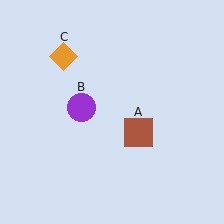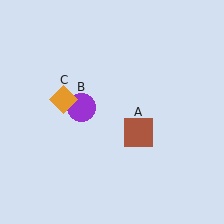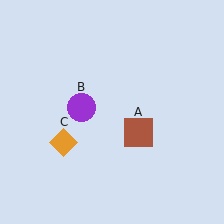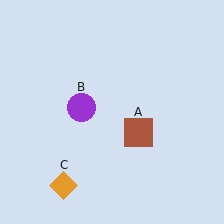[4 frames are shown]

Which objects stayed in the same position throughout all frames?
Brown square (object A) and purple circle (object B) remained stationary.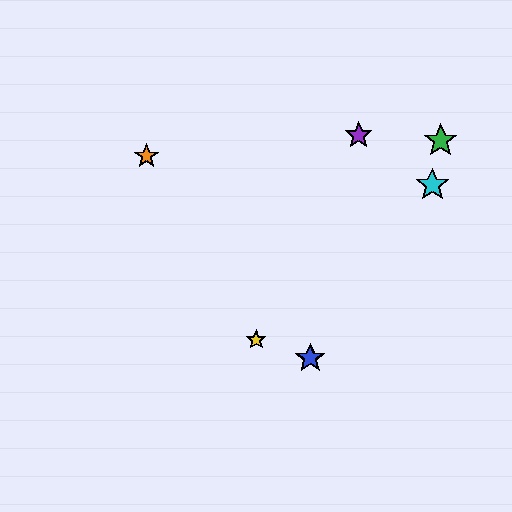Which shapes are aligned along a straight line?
The red star, the blue star, the orange star are aligned along a straight line.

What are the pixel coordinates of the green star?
The green star is at (441, 141).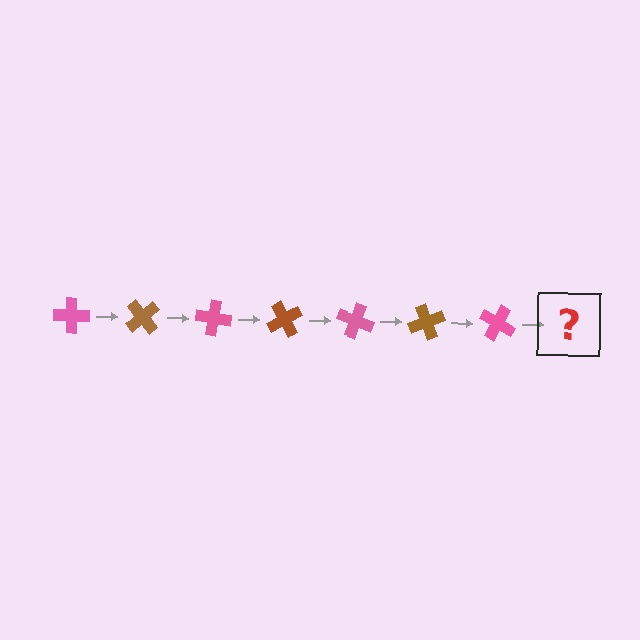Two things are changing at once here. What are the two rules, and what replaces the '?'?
The two rules are that it rotates 50 degrees each step and the color cycles through pink and brown. The '?' should be a brown cross, rotated 350 degrees from the start.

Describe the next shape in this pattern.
It should be a brown cross, rotated 350 degrees from the start.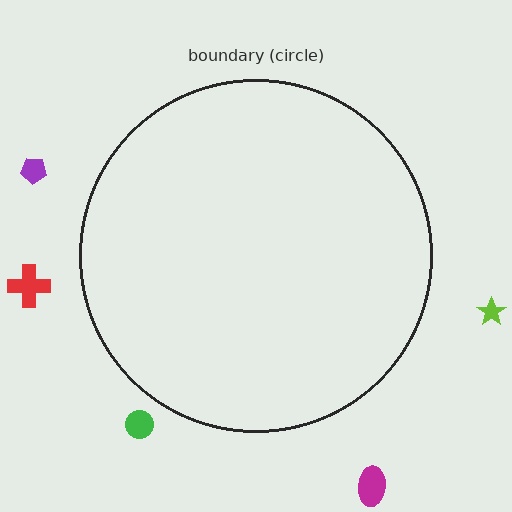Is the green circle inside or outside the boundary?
Outside.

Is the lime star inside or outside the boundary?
Outside.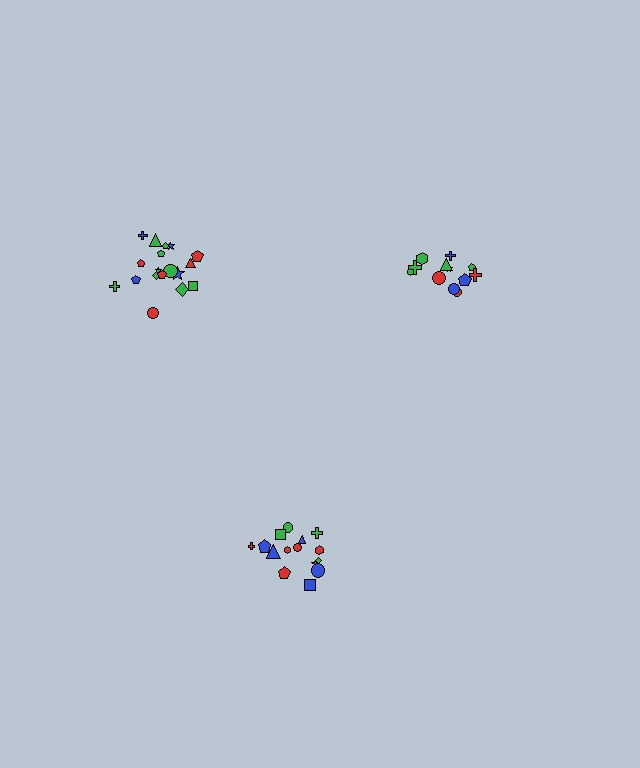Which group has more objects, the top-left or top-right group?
The top-left group.